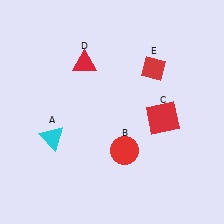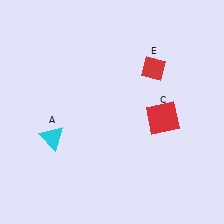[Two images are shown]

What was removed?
The red circle (B), the red triangle (D) were removed in Image 2.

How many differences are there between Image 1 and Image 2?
There are 2 differences between the two images.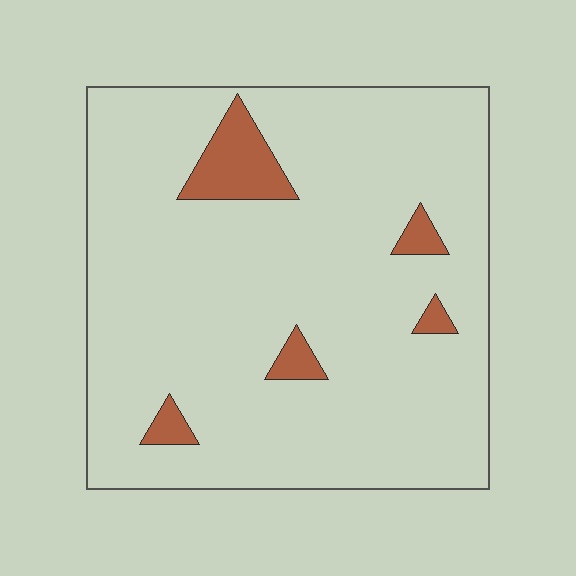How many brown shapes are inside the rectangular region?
5.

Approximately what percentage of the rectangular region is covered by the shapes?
Approximately 10%.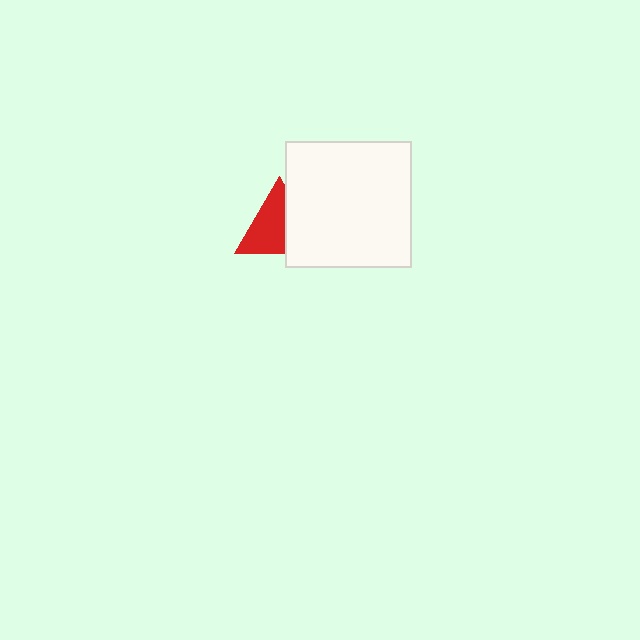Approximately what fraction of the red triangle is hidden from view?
Roughly 37% of the red triangle is hidden behind the white square.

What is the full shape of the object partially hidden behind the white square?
The partially hidden object is a red triangle.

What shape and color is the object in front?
The object in front is a white square.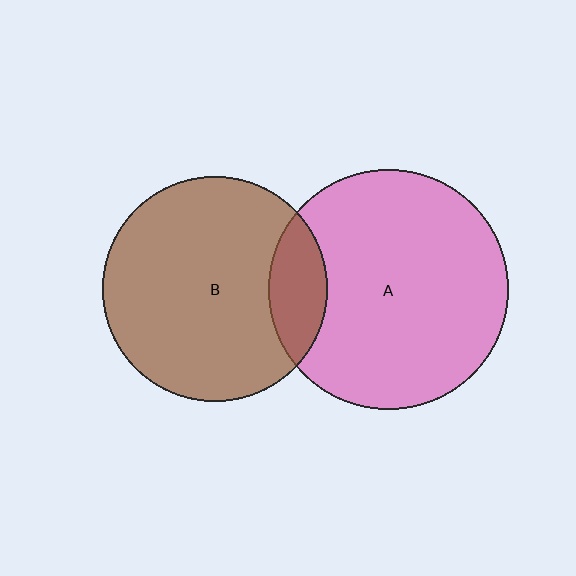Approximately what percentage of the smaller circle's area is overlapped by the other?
Approximately 15%.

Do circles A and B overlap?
Yes.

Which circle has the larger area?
Circle A (pink).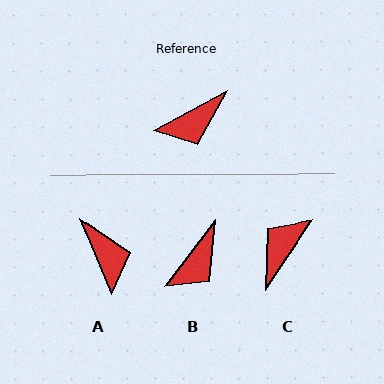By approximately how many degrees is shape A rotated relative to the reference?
Approximately 84 degrees counter-clockwise.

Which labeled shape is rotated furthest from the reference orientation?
C, about 153 degrees away.